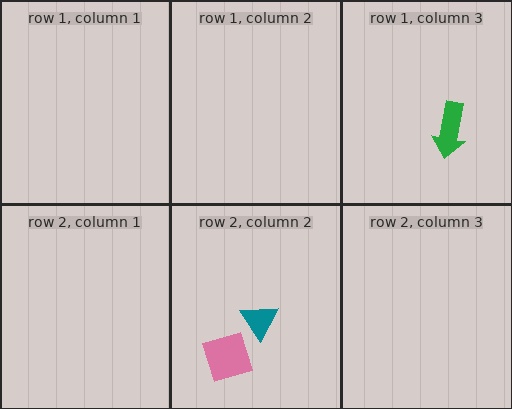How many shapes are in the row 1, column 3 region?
1.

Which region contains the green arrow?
The row 1, column 3 region.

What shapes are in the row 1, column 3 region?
The green arrow.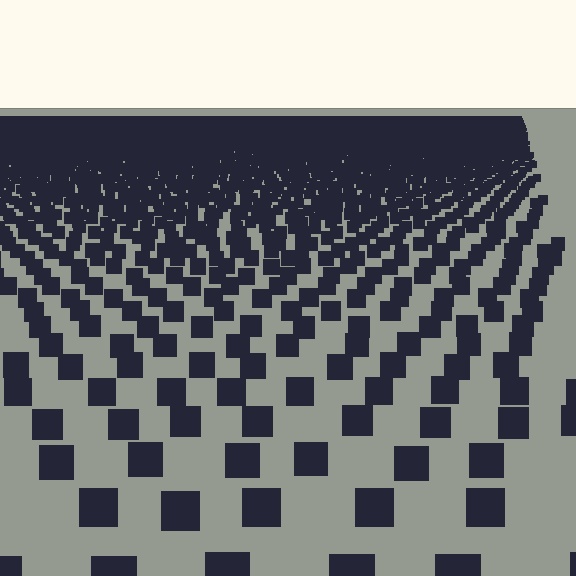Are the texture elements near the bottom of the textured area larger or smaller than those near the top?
Larger. Near the bottom, elements are closer to the viewer and appear at a bigger on-screen size.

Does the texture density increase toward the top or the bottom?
Density increases toward the top.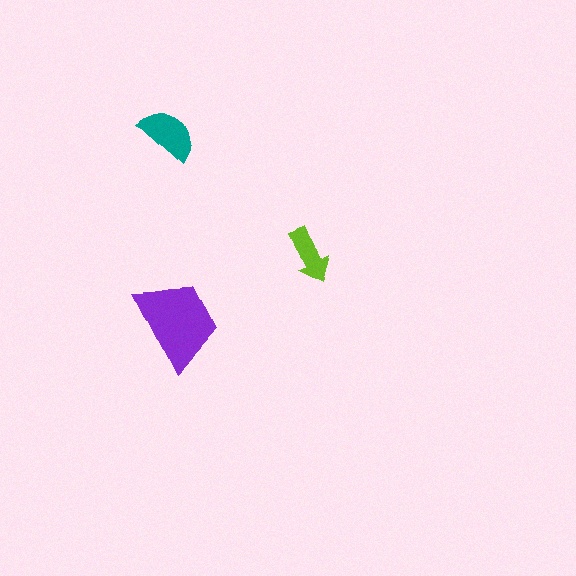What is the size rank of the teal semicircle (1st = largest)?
2nd.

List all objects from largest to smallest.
The purple trapezoid, the teal semicircle, the lime arrow.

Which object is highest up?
The teal semicircle is topmost.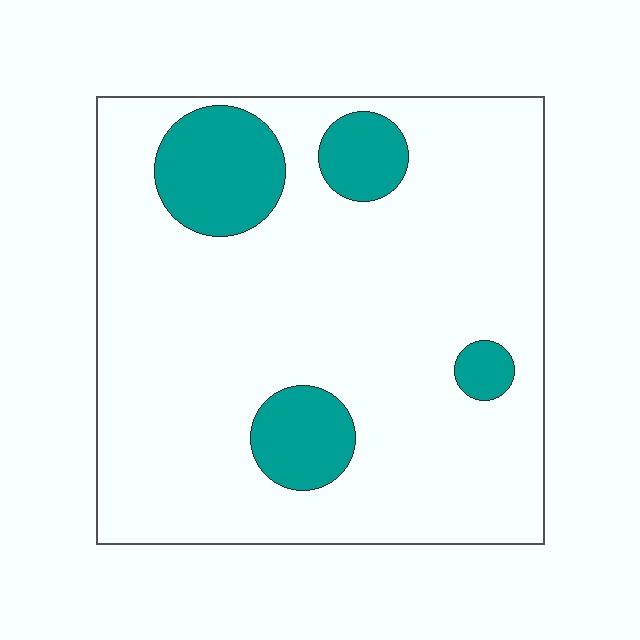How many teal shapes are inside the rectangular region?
4.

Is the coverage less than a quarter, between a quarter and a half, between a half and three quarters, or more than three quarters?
Less than a quarter.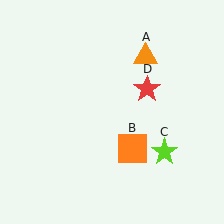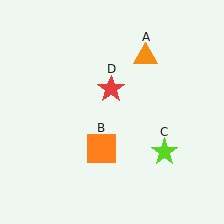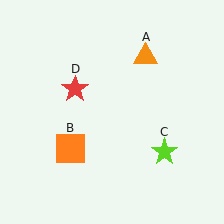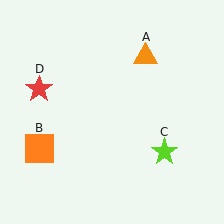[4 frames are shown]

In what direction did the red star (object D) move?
The red star (object D) moved left.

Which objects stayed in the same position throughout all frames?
Orange triangle (object A) and lime star (object C) remained stationary.